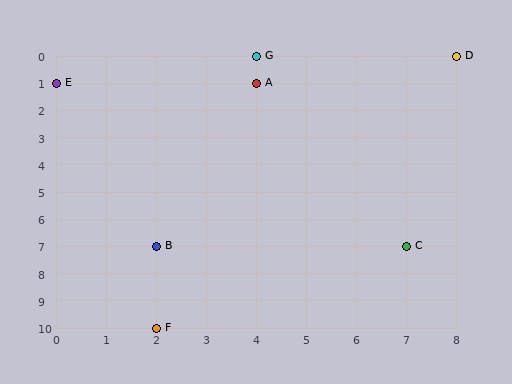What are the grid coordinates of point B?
Point B is at grid coordinates (2, 7).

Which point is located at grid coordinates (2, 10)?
Point F is at (2, 10).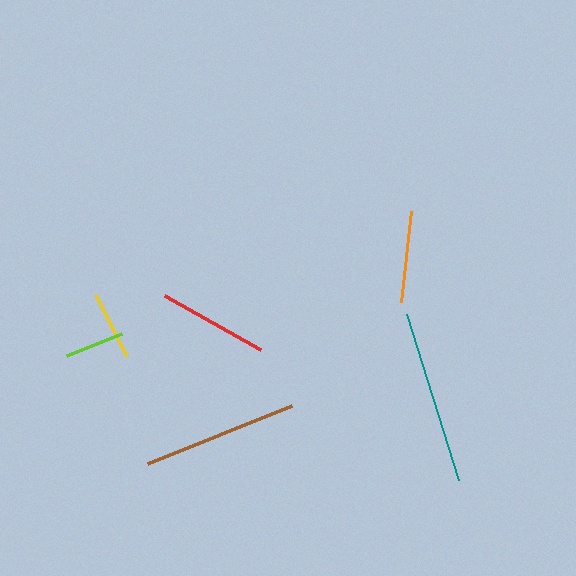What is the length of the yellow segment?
The yellow segment is approximately 69 pixels long.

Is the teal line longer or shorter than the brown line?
The teal line is longer than the brown line.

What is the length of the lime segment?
The lime segment is approximately 60 pixels long.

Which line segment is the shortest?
The lime line is the shortest at approximately 60 pixels.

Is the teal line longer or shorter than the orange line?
The teal line is longer than the orange line.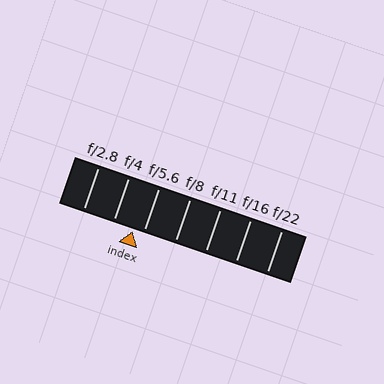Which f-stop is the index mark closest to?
The index mark is closest to f/5.6.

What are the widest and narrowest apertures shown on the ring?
The widest aperture shown is f/2.8 and the narrowest is f/22.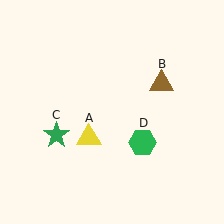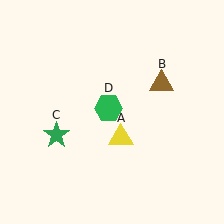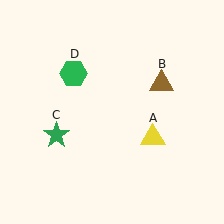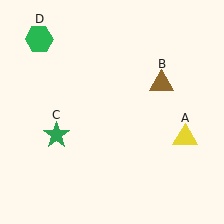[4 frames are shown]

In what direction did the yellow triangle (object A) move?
The yellow triangle (object A) moved right.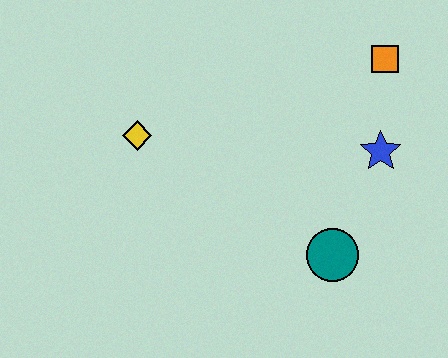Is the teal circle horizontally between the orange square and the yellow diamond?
Yes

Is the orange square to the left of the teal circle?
No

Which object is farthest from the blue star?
The yellow diamond is farthest from the blue star.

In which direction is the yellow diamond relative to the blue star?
The yellow diamond is to the left of the blue star.